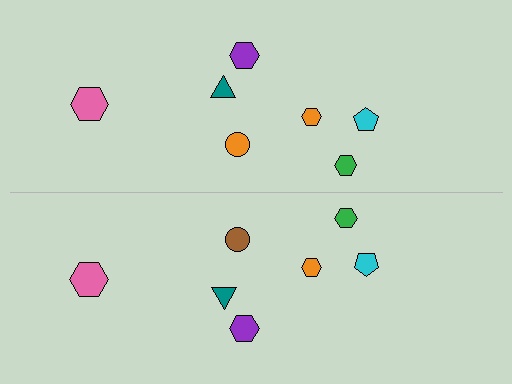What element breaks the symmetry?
The brown circle on the bottom side breaks the symmetry — its mirror counterpart is orange.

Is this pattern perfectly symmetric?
No, the pattern is not perfectly symmetric. The brown circle on the bottom side breaks the symmetry — its mirror counterpart is orange.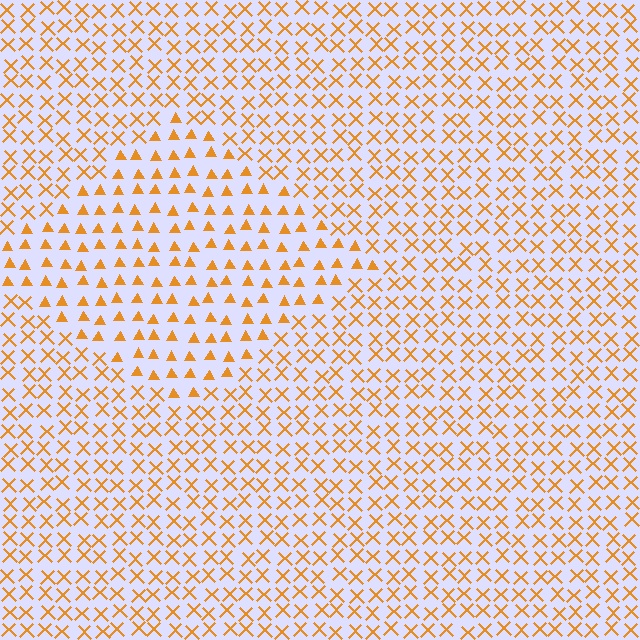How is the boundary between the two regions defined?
The boundary is defined by a change in element shape: triangles inside vs. X marks outside. All elements share the same color and spacing.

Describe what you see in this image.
The image is filled with small orange elements arranged in a uniform grid. A diamond-shaped region contains triangles, while the surrounding area contains X marks. The boundary is defined purely by the change in element shape.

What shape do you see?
I see a diamond.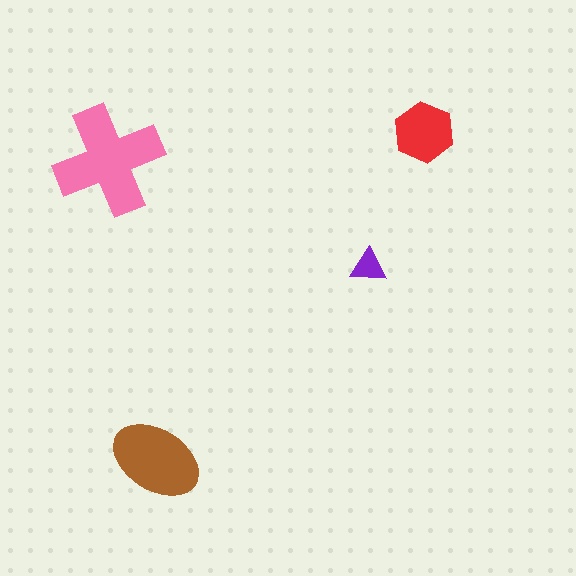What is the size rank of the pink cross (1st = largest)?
1st.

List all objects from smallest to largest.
The purple triangle, the red hexagon, the brown ellipse, the pink cross.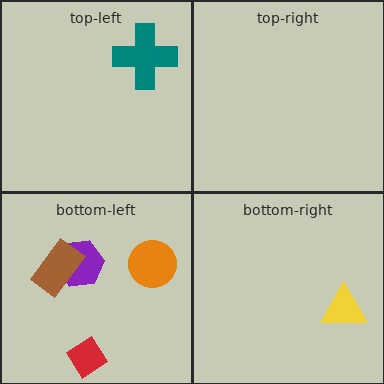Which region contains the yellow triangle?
The bottom-right region.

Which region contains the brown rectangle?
The bottom-left region.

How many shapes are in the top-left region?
1.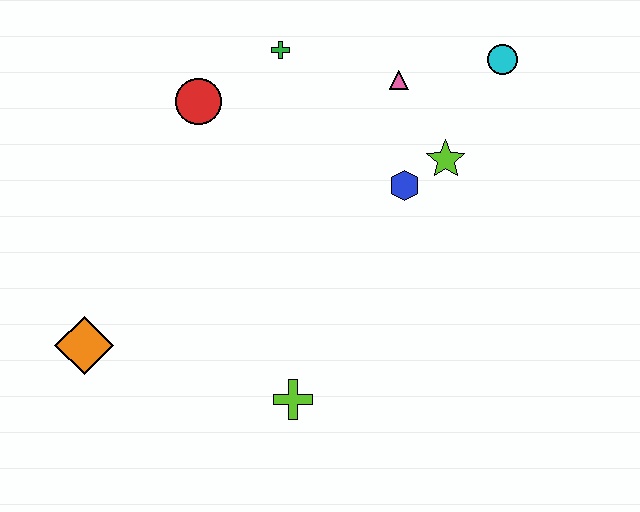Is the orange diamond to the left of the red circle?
Yes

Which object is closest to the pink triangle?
The lime star is closest to the pink triangle.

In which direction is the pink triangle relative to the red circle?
The pink triangle is to the right of the red circle.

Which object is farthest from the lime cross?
The cyan circle is farthest from the lime cross.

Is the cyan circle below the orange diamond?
No